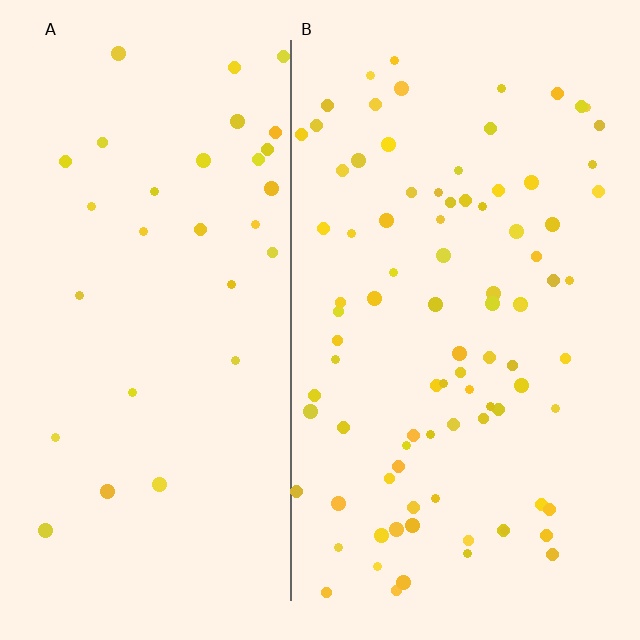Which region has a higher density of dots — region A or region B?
B (the right).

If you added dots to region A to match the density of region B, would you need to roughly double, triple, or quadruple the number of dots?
Approximately triple.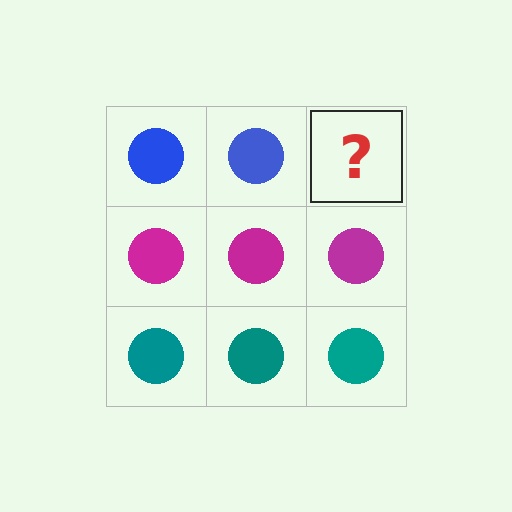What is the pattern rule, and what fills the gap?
The rule is that each row has a consistent color. The gap should be filled with a blue circle.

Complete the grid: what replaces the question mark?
The question mark should be replaced with a blue circle.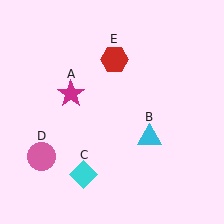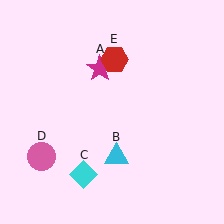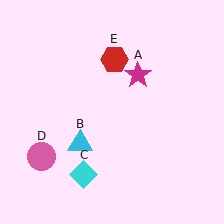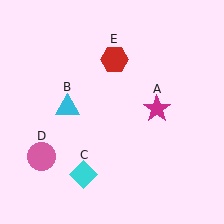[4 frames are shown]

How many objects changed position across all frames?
2 objects changed position: magenta star (object A), cyan triangle (object B).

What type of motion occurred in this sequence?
The magenta star (object A), cyan triangle (object B) rotated clockwise around the center of the scene.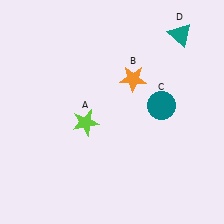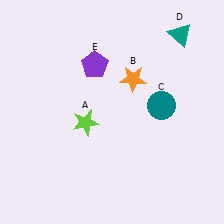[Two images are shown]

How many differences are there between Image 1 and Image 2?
There is 1 difference between the two images.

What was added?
A purple pentagon (E) was added in Image 2.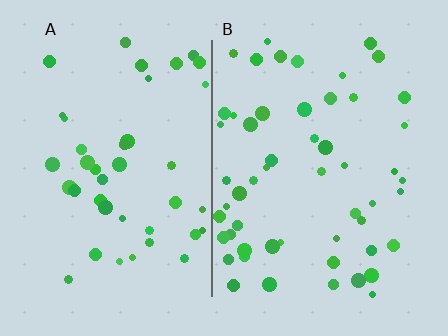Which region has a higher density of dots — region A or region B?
B (the right).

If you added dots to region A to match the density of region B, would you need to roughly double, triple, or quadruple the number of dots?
Approximately double.